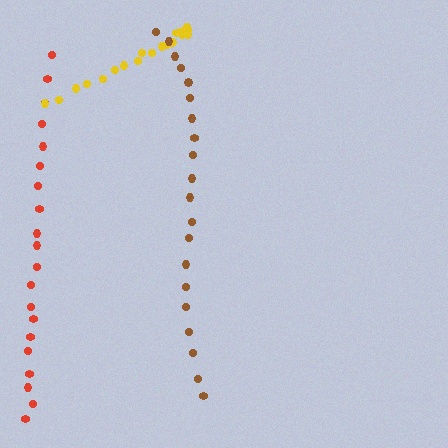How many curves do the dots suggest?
There are 3 distinct paths.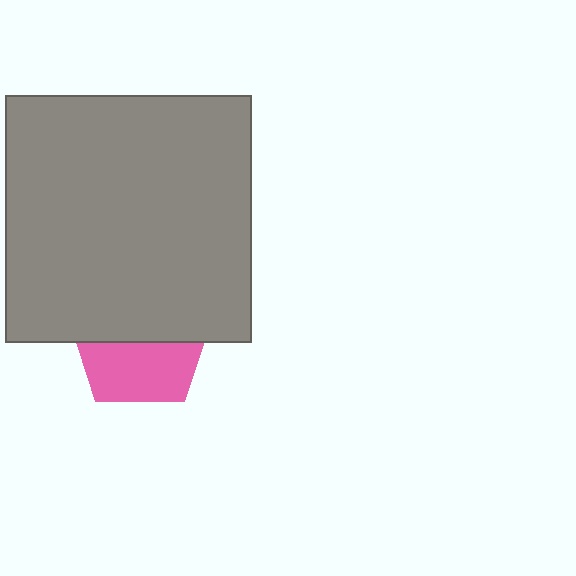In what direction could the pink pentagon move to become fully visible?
The pink pentagon could move down. That would shift it out from behind the gray square entirely.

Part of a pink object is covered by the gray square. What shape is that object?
It is a pentagon.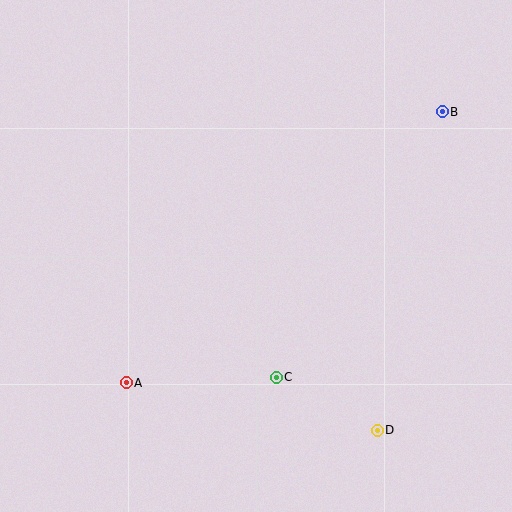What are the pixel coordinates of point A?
Point A is at (126, 383).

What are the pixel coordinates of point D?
Point D is at (377, 430).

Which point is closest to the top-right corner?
Point B is closest to the top-right corner.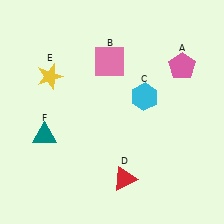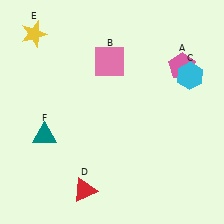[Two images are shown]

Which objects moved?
The objects that moved are: the cyan hexagon (C), the red triangle (D), the yellow star (E).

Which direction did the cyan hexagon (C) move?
The cyan hexagon (C) moved right.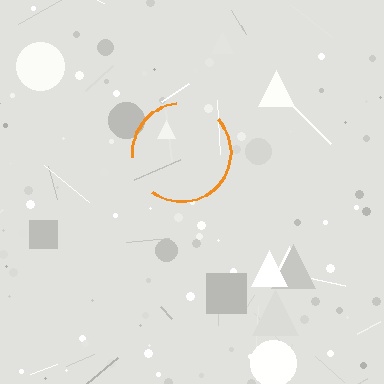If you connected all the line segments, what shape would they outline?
They would outline a circle.